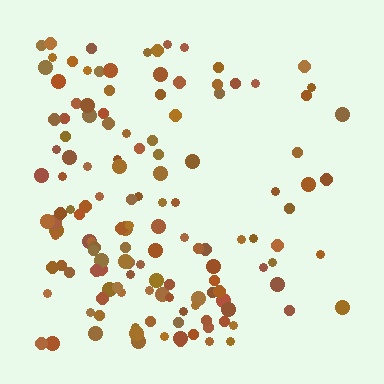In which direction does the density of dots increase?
From right to left, with the left side densest.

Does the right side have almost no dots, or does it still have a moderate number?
Still a moderate number, just noticeably fewer than the left.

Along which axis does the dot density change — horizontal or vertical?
Horizontal.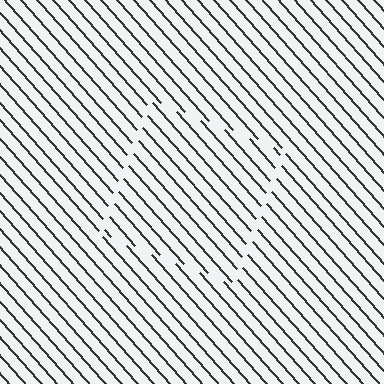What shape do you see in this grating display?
An illusory square. The interior of the shape contains the same grating, shifted by half a period — the contour is defined by the phase discontinuity where line-ends from the inner and outer gratings abut.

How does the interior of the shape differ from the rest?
The interior of the shape contains the same grating, shifted by half a period — the contour is defined by the phase discontinuity where line-ends from the inner and outer gratings abut.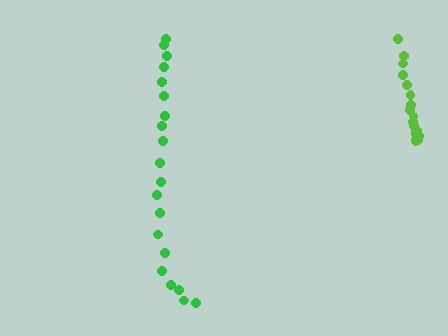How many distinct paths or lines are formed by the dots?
There are 2 distinct paths.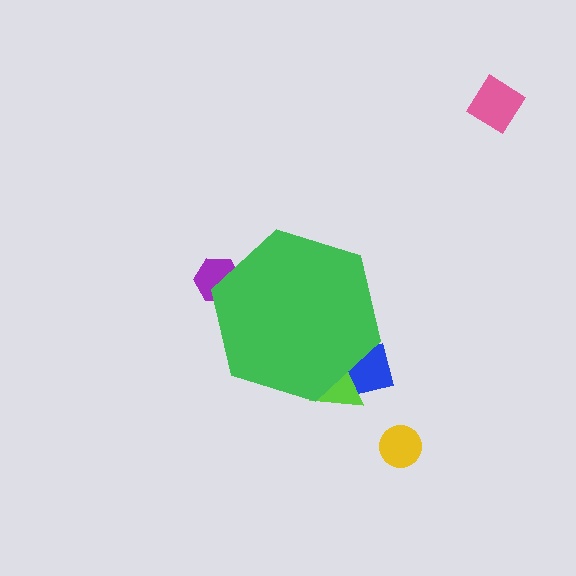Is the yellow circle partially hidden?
No, the yellow circle is fully visible.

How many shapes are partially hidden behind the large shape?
3 shapes are partially hidden.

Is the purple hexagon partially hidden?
Yes, the purple hexagon is partially hidden behind the green hexagon.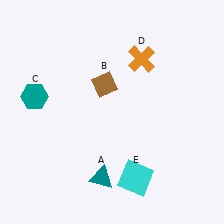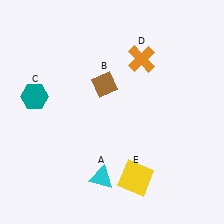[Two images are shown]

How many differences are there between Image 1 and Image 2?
There are 2 differences between the two images.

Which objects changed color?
A changed from teal to cyan. E changed from cyan to yellow.